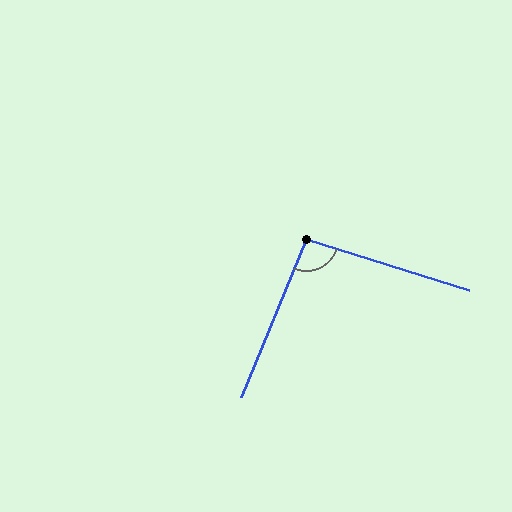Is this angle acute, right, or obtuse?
It is obtuse.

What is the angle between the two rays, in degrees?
Approximately 95 degrees.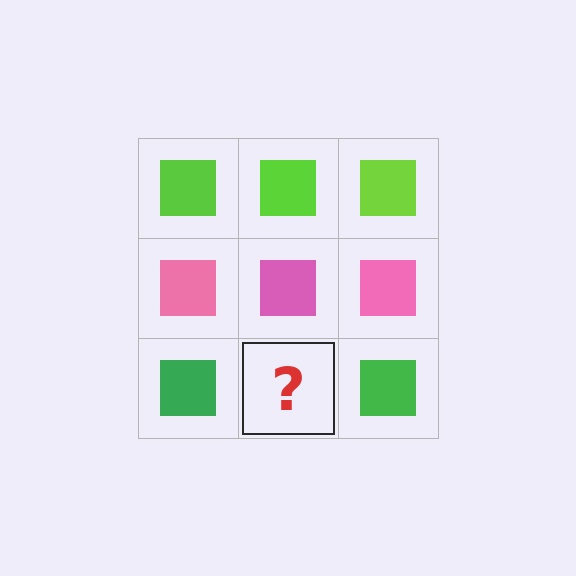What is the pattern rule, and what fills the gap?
The rule is that each row has a consistent color. The gap should be filled with a green square.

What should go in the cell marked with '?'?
The missing cell should contain a green square.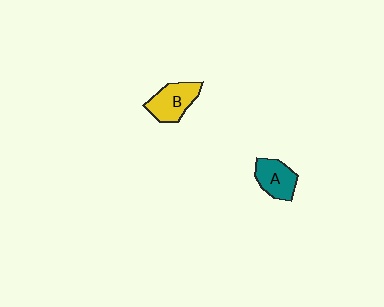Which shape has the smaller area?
Shape A (teal).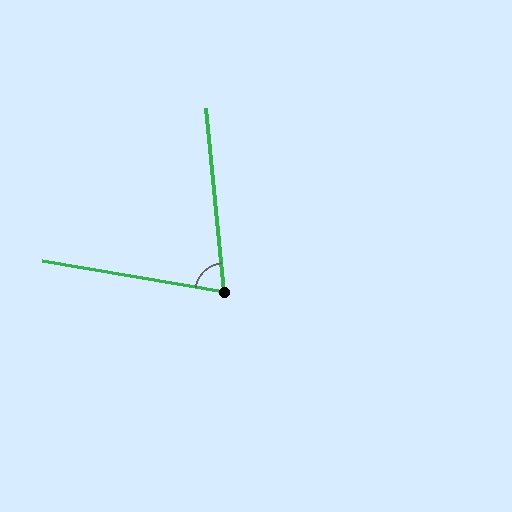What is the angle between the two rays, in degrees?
Approximately 74 degrees.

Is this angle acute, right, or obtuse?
It is acute.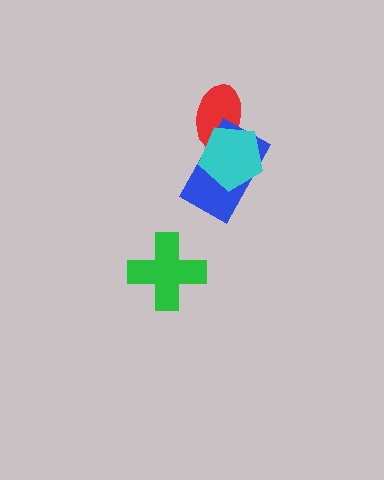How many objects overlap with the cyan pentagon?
2 objects overlap with the cyan pentagon.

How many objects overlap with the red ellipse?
2 objects overlap with the red ellipse.